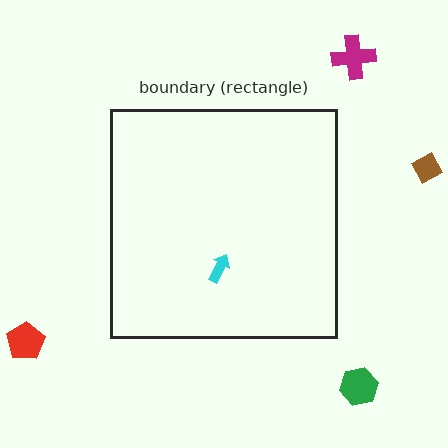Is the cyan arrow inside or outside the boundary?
Inside.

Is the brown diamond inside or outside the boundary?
Outside.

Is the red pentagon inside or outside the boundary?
Outside.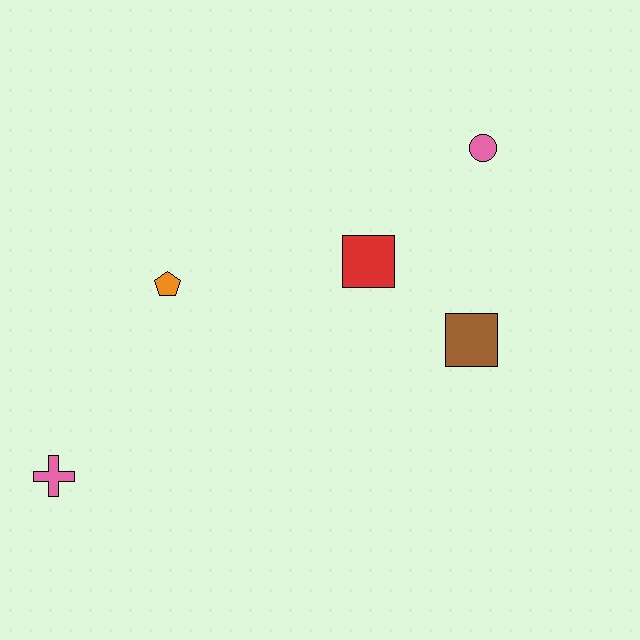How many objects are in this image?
There are 5 objects.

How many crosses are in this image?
There is 1 cross.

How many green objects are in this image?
There are no green objects.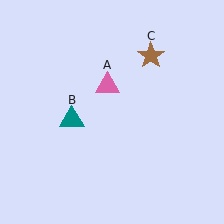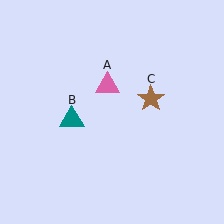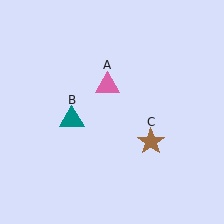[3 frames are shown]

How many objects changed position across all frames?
1 object changed position: brown star (object C).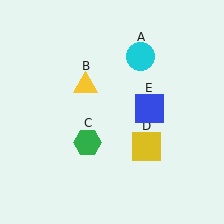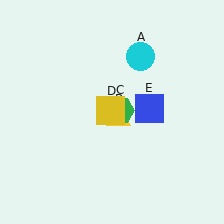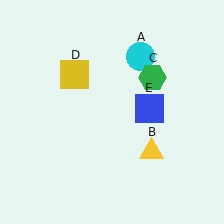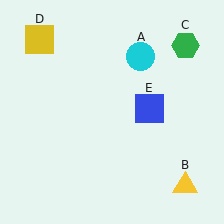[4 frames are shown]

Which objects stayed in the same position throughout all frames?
Cyan circle (object A) and blue square (object E) remained stationary.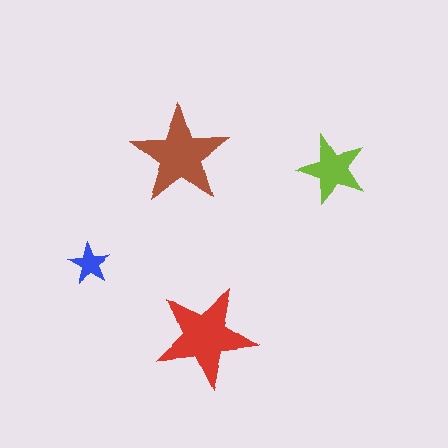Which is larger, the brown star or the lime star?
The brown one.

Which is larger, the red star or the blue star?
The red one.